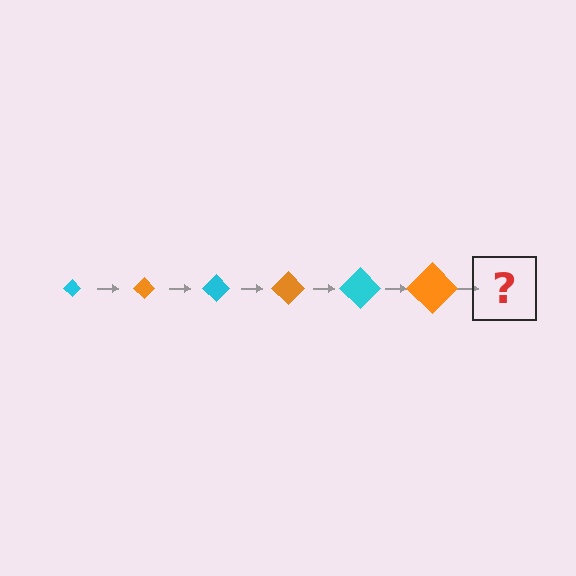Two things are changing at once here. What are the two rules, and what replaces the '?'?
The two rules are that the diamond grows larger each step and the color cycles through cyan and orange. The '?' should be a cyan diamond, larger than the previous one.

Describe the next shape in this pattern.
It should be a cyan diamond, larger than the previous one.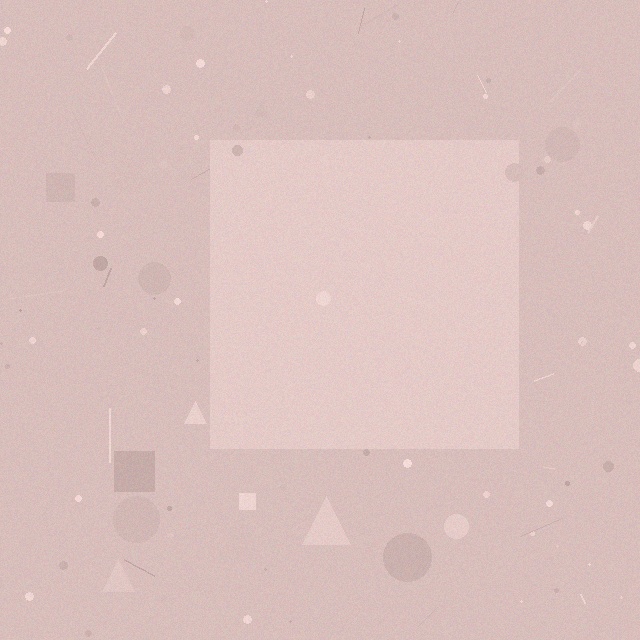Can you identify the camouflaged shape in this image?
The camouflaged shape is a square.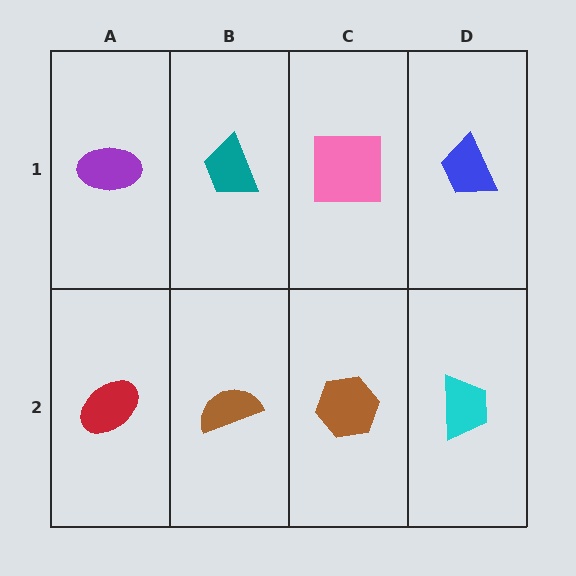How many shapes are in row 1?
4 shapes.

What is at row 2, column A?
A red ellipse.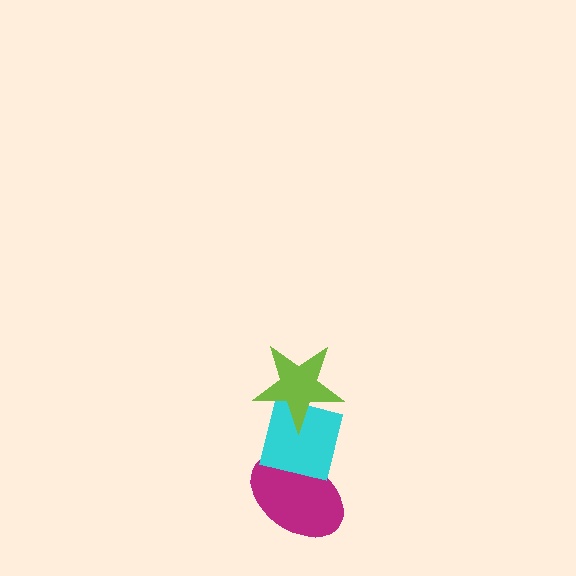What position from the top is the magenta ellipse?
The magenta ellipse is 3rd from the top.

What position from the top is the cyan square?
The cyan square is 2nd from the top.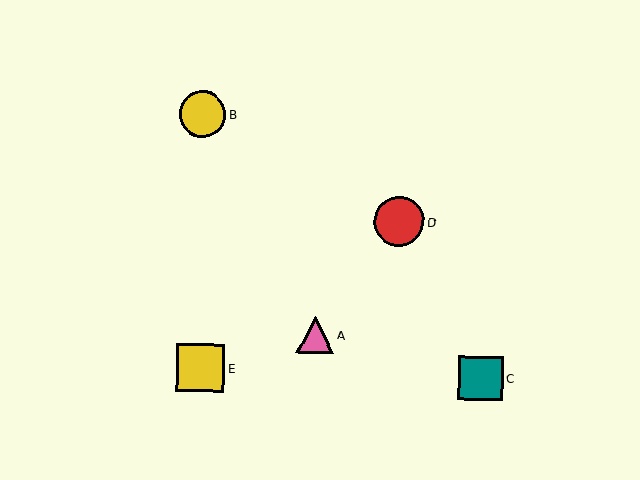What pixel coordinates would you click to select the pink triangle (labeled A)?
Click at (315, 335) to select the pink triangle A.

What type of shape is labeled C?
Shape C is a teal square.